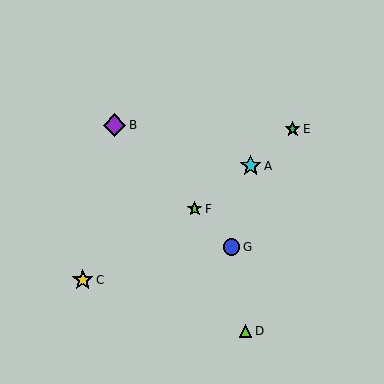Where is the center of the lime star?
The center of the lime star is at (195, 209).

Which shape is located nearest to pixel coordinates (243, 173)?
The cyan star (labeled A) at (251, 166) is nearest to that location.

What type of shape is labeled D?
Shape D is a lime triangle.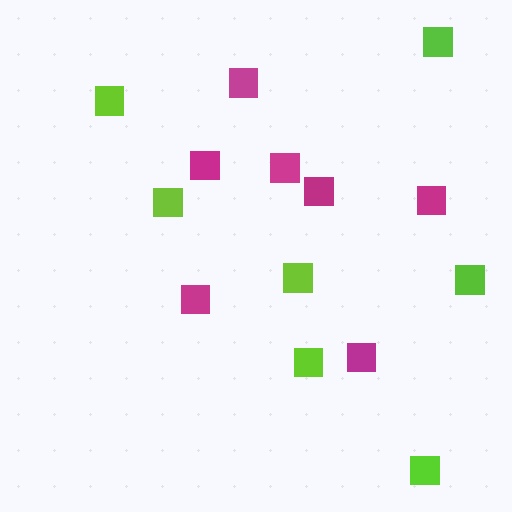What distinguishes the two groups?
There are 2 groups: one group of lime squares (7) and one group of magenta squares (7).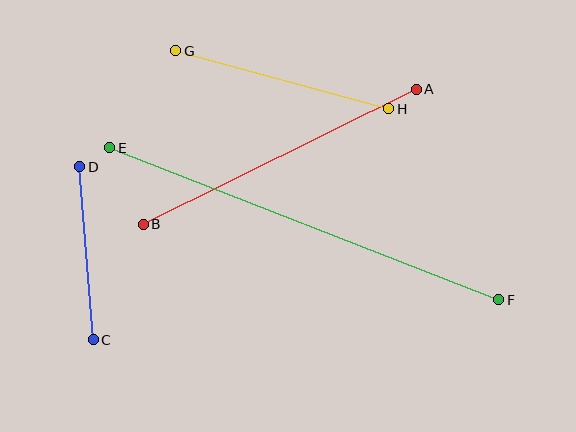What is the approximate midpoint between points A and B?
The midpoint is at approximately (280, 157) pixels.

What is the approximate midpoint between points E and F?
The midpoint is at approximately (304, 224) pixels.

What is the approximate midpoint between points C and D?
The midpoint is at approximately (87, 253) pixels.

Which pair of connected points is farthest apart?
Points E and F are farthest apart.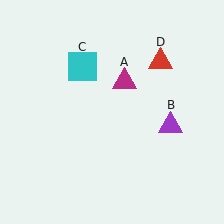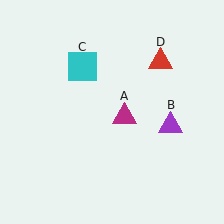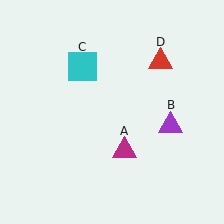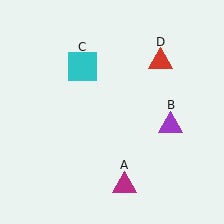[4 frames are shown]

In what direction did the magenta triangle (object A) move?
The magenta triangle (object A) moved down.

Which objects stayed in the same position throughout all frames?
Purple triangle (object B) and cyan square (object C) and red triangle (object D) remained stationary.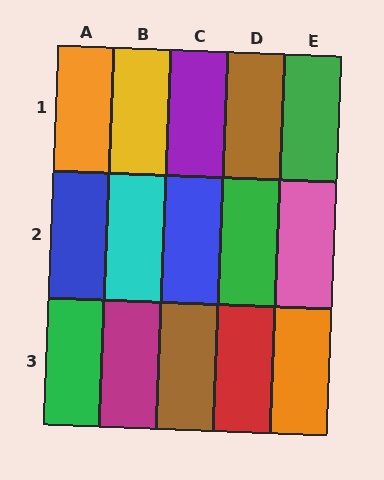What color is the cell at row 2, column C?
Blue.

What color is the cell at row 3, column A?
Green.